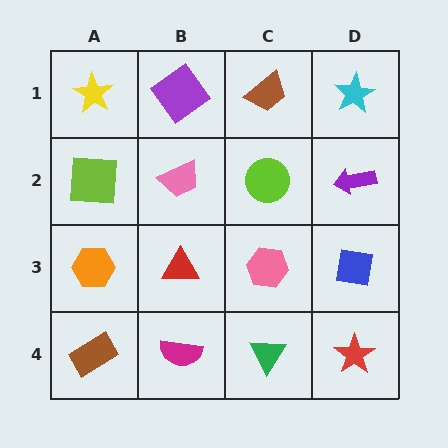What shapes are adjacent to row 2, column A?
A yellow star (row 1, column A), an orange hexagon (row 3, column A), a pink trapezoid (row 2, column B).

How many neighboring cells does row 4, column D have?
2.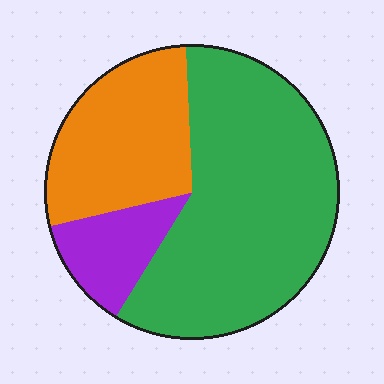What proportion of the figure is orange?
Orange covers 28% of the figure.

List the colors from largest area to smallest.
From largest to smallest: green, orange, purple.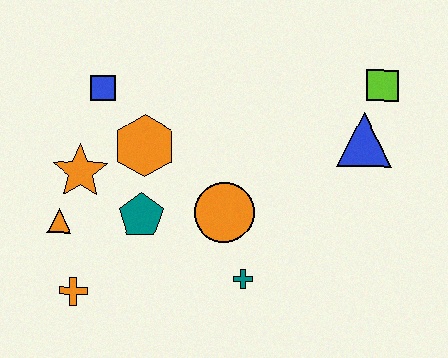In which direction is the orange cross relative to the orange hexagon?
The orange cross is below the orange hexagon.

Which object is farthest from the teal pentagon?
The lime square is farthest from the teal pentagon.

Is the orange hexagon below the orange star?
No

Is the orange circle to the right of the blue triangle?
No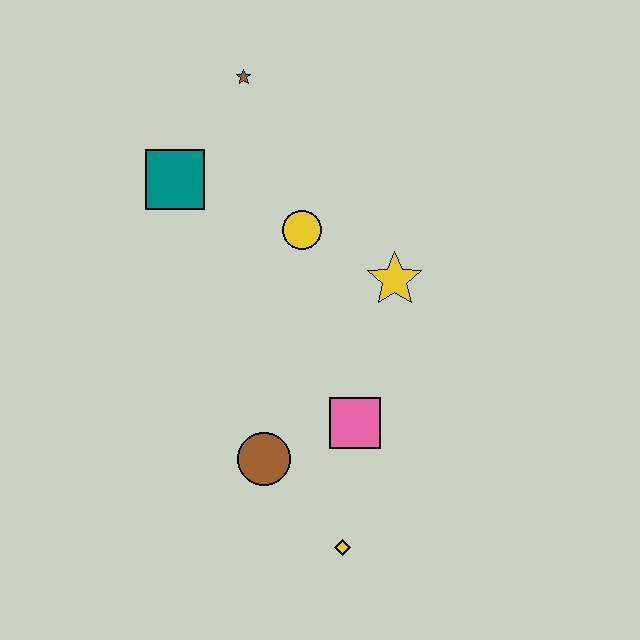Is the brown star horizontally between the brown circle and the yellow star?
No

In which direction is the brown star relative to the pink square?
The brown star is above the pink square.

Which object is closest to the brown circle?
The pink square is closest to the brown circle.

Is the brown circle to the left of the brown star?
No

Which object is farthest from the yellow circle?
The yellow diamond is farthest from the yellow circle.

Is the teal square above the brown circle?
Yes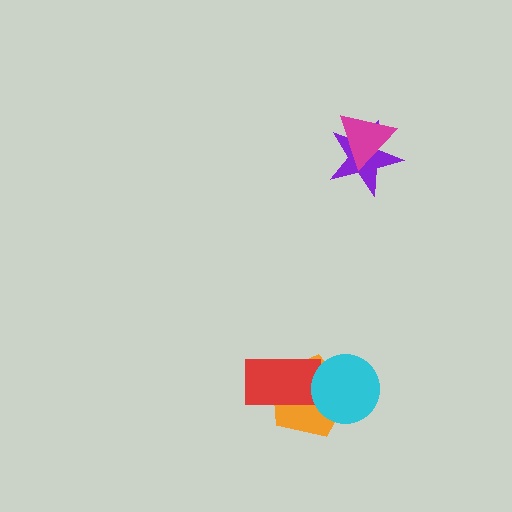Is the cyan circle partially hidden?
No, no other shape covers it.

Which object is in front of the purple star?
The magenta triangle is in front of the purple star.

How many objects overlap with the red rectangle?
2 objects overlap with the red rectangle.